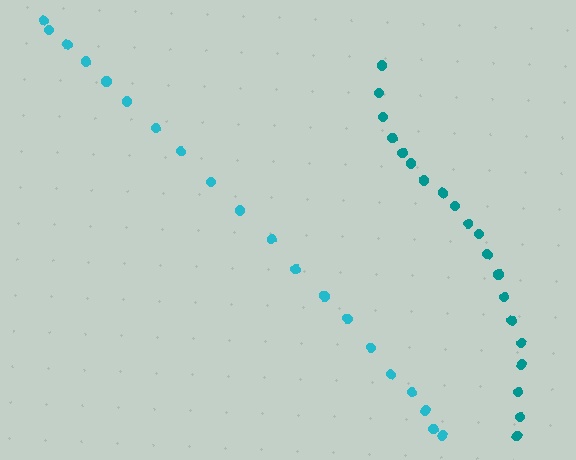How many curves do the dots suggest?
There are 2 distinct paths.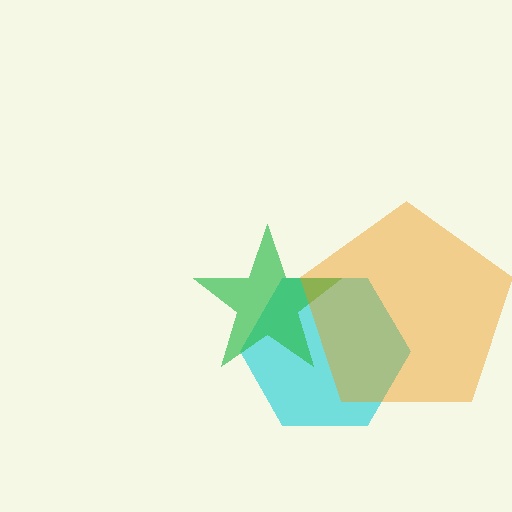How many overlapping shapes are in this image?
There are 3 overlapping shapes in the image.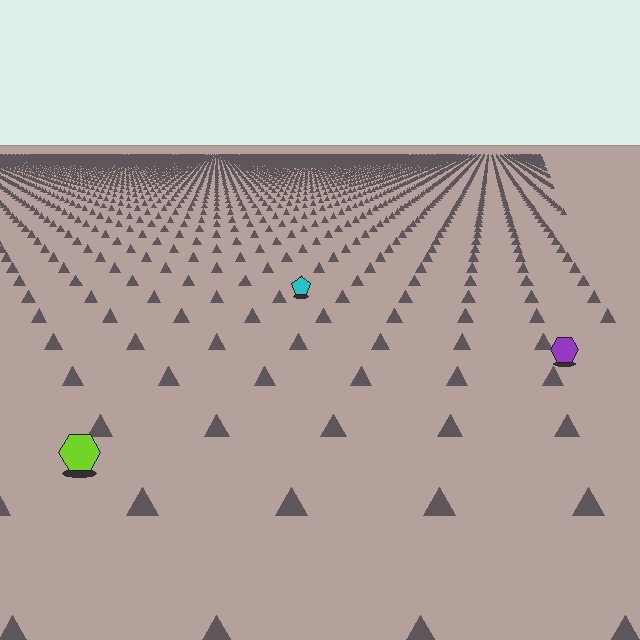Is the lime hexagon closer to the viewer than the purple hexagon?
Yes. The lime hexagon is closer — you can tell from the texture gradient: the ground texture is coarser near it.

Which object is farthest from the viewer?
The cyan pentagon is farthest from the viewer. It appears smaller and the ground texture around it is denser.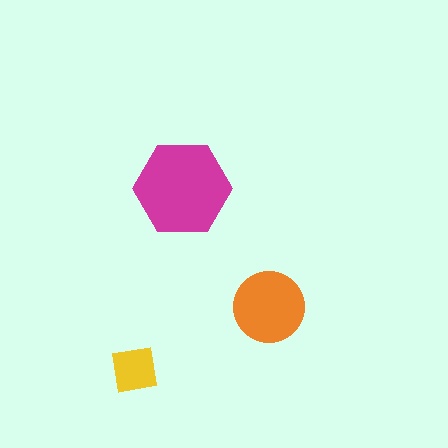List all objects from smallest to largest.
The yellow square, the orange circle, the magenta hexagon.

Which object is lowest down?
The yellow square is bottommost.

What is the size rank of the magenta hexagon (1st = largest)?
1st.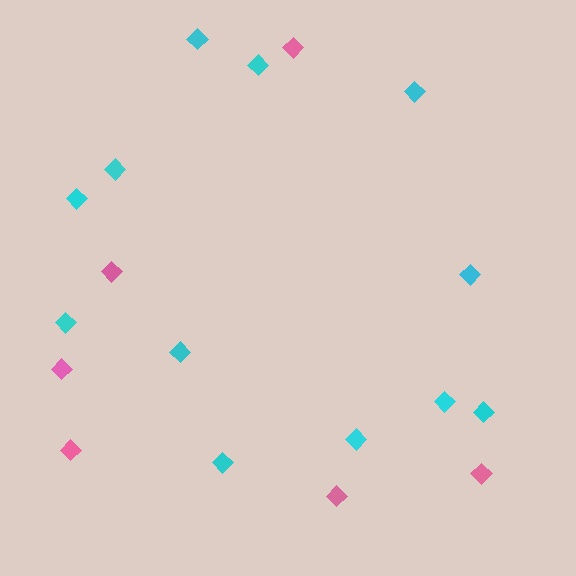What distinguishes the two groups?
There are 2 groups: one group of pink diamonds (6) and one group of cyan diamonds (12).